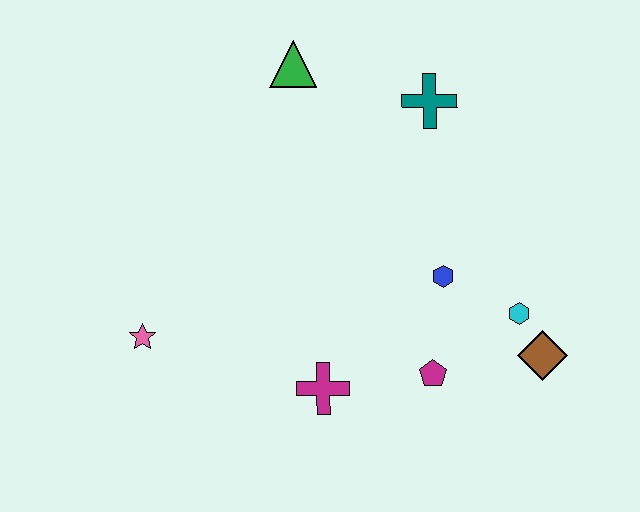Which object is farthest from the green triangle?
The brown diamond is farthest from the green triangle.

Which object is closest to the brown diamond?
The cyan hexagon is closest to the brown diamond.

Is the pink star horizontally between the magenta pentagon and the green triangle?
No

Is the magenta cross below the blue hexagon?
Yes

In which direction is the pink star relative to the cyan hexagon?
The pink star is to the left of the cyan hexagon.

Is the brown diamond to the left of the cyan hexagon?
No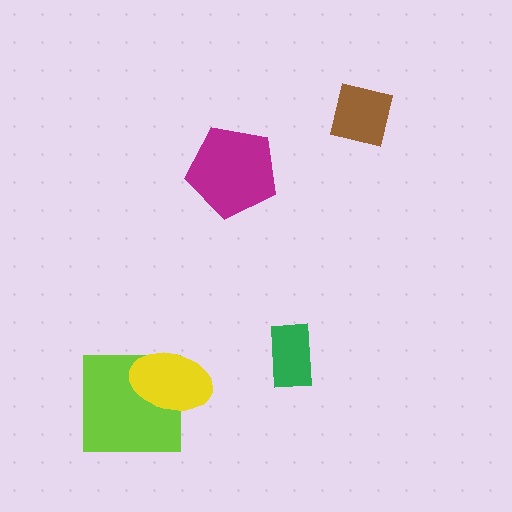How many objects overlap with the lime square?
1 object overlaps with the lime square.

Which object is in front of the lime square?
The yellow ellipse is in front of the lime square.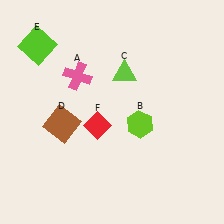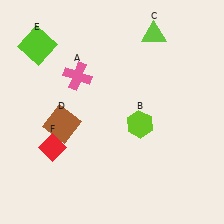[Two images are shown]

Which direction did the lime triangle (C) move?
The lime triangle (C) moved up.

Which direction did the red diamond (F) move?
The red diamond (F) moved left.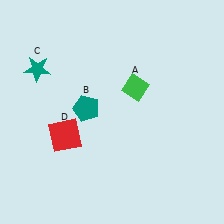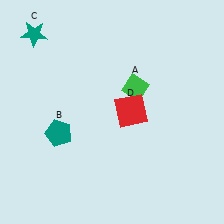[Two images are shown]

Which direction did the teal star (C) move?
The teal star (C) moved up.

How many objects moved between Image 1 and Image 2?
3 objects moved between the two images.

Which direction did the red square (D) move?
The red square (D) moved right.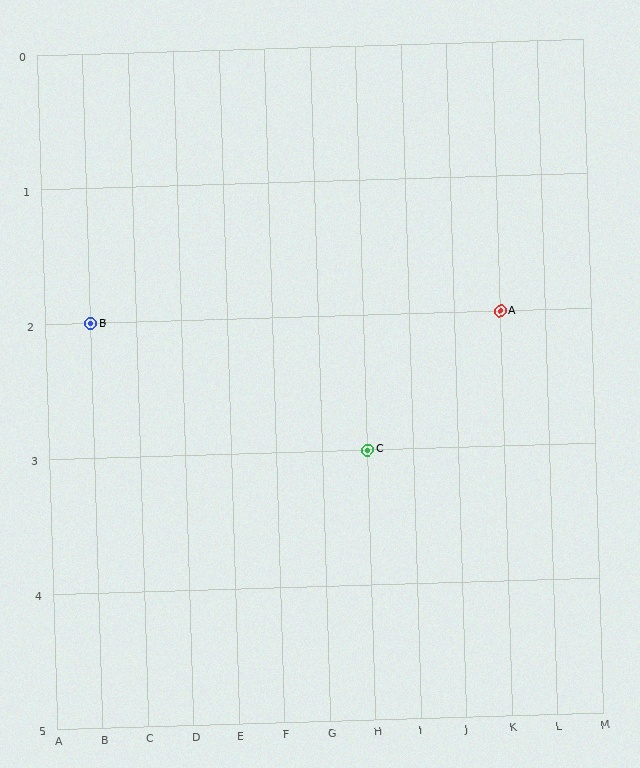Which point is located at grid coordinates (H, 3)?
Point C is at (H, 3).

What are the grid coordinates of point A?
Point A is at grid coordinates (K, 2).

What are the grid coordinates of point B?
Point B is at grid coordinates (B, 2).